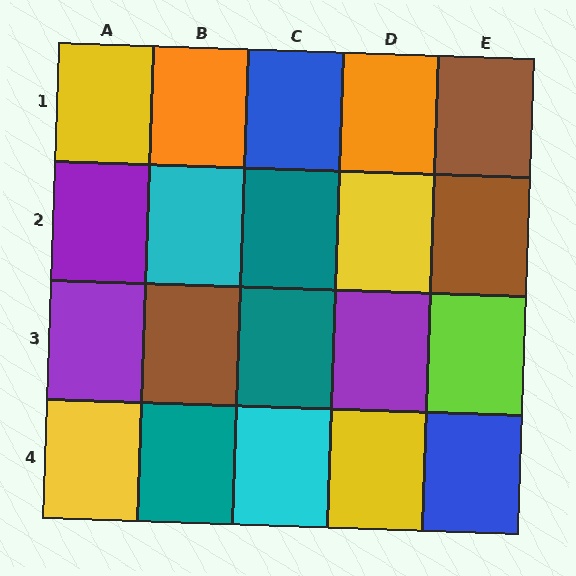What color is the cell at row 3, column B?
Brown.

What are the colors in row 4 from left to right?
Yellow, teal, cyan, yellow, blue.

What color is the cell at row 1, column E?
Brown.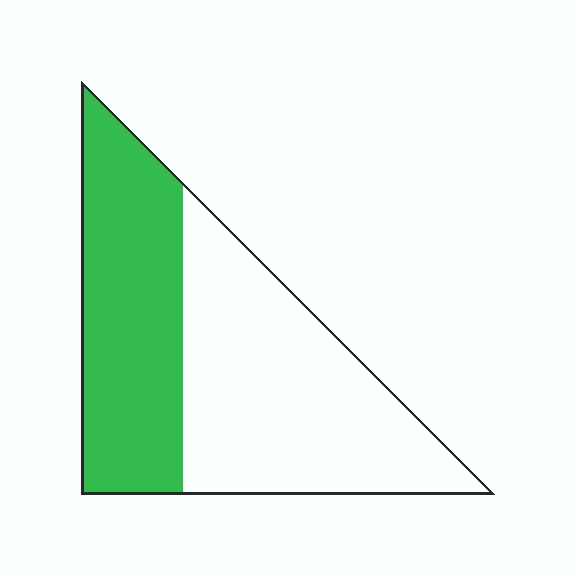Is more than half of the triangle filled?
No.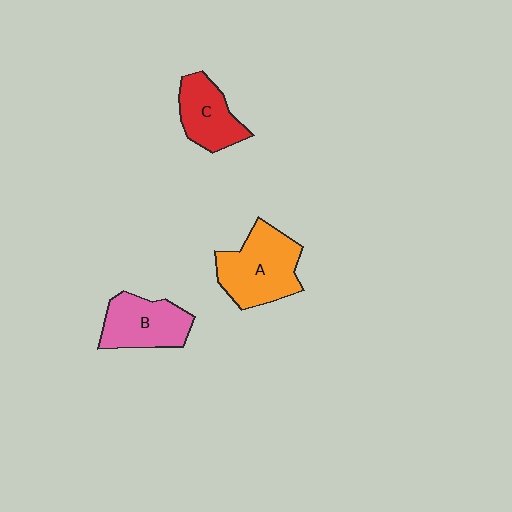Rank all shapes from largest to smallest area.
From largest to smallest: A (orange), B (pink), C (red).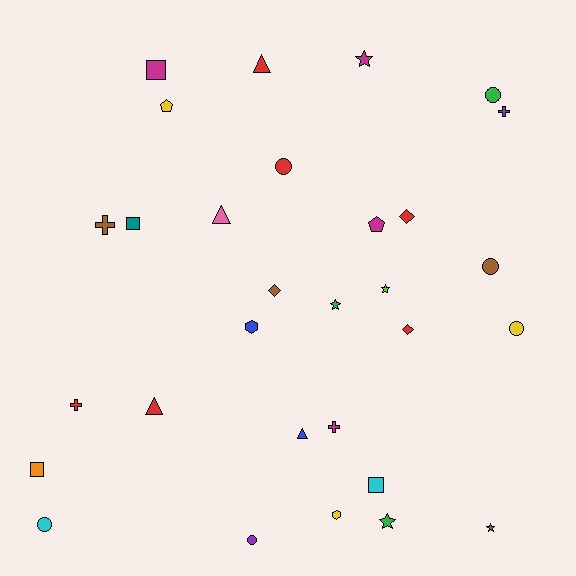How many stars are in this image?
There are 5 stars.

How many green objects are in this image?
There are 3 green objects.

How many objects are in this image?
There are 30 objects.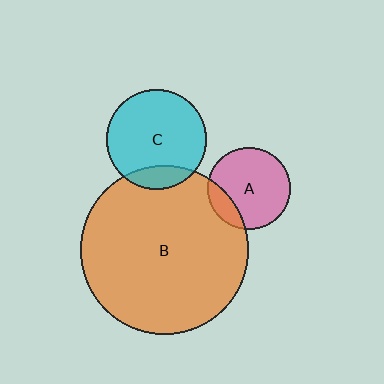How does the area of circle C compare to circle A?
Approximately 1.5 times.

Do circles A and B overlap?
Yes.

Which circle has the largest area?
Circle B (orange).